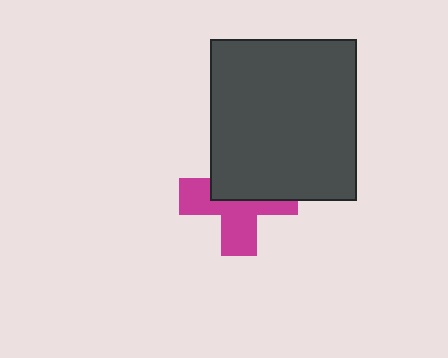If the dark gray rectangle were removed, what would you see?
You would see the complete magenta cross.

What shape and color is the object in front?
The object in front is a dark gray rectangle.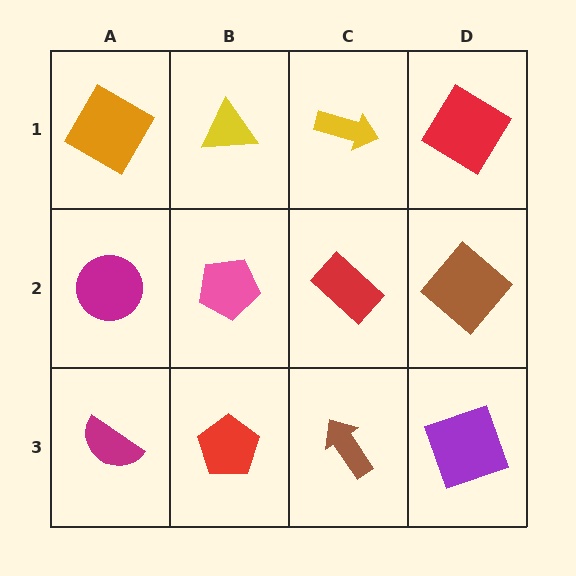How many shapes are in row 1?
4 shapes.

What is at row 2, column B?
A pink pentagon.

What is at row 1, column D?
A red diamond.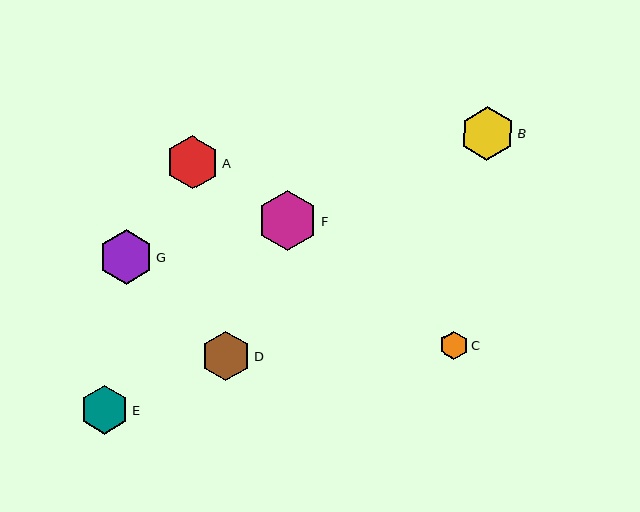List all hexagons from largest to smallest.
From largest to smallest: F, G, B, A, D, E, C.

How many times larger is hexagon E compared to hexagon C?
Hexagon E is approximately 1.7 times the size of hexagon C.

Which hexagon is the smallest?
Hexagon C is the smallest with a size of approximately 29 pixels.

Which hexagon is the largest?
Hexagon F is the largest with a size of approximately 60 pixels.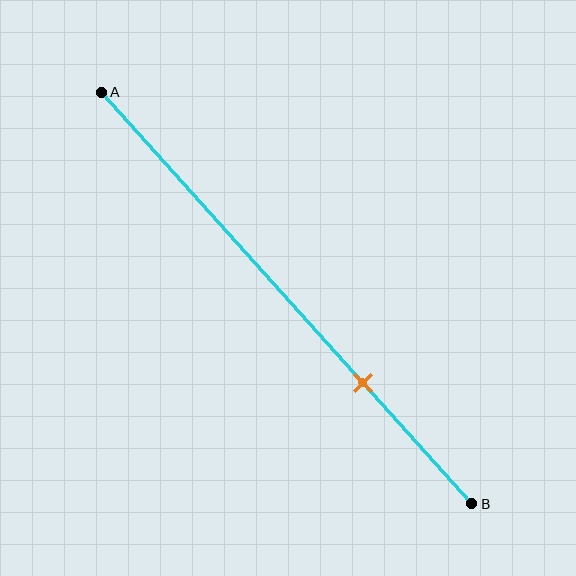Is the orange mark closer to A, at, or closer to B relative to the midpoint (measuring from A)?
The orange mark is closer to point B than the midpoint of segment AB.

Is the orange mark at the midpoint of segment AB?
No, the mark is at about 70% from A, not at the 50% midpoint.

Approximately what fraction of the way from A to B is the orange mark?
The orange mark is approximately 70% of the way from A to B.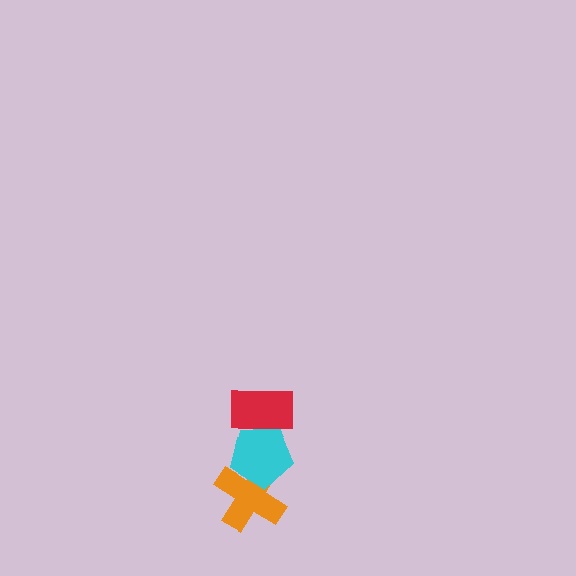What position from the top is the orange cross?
The orange cross is 3rd from the top.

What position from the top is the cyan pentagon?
The cyan pentagon is 2nd from the top.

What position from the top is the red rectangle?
The red rectangle is 1st from the top.